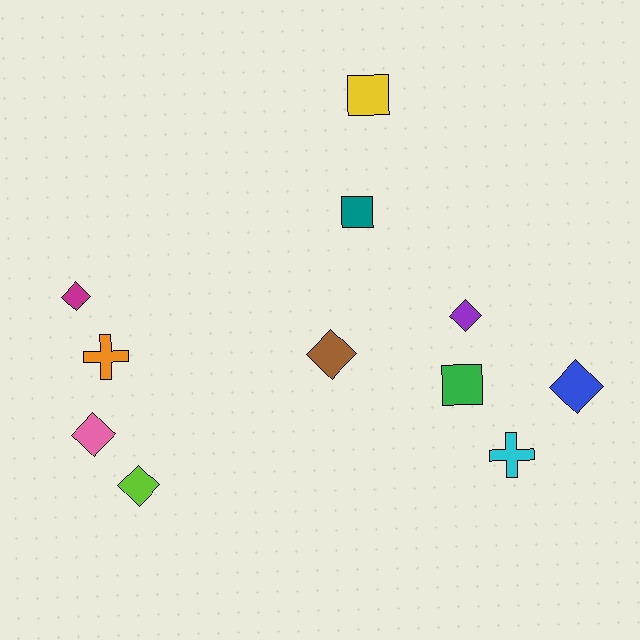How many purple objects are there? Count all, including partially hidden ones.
There is 1 purple object.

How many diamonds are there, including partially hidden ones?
There are 6 diamonds.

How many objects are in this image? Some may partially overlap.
There are 11 objects.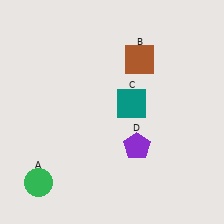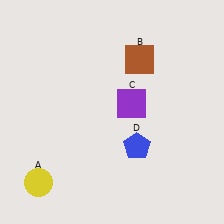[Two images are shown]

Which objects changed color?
A changed from green to yellow. C changed from teal to purple. D changed from purple to blue.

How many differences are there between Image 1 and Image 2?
There are 3 differences between the two images.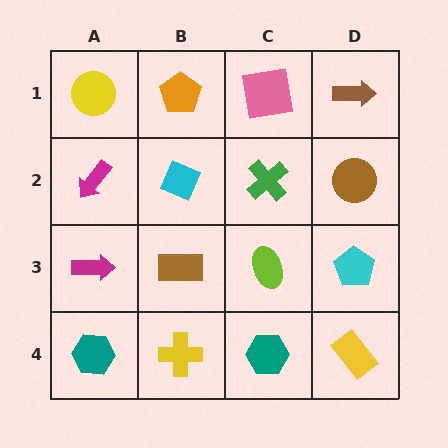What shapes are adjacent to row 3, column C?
A green cross (row 2, column C), a teal hexagon (row 4, column C), a brown rectangle (row 3, column B), a cyan pentagon (row 3, column D).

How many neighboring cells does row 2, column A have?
3.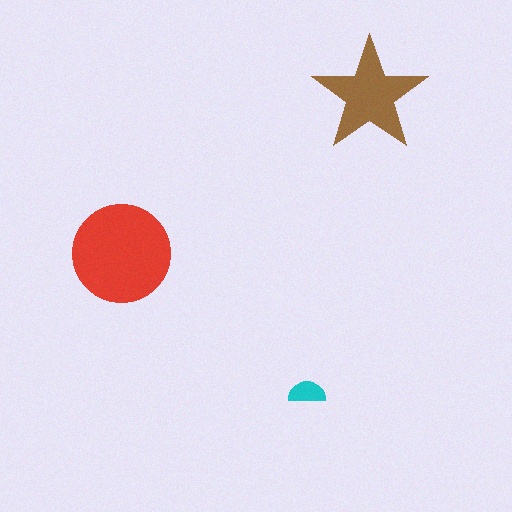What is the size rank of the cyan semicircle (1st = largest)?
3rd.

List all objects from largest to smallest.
The red circle, the brown star, the cyan semicircle.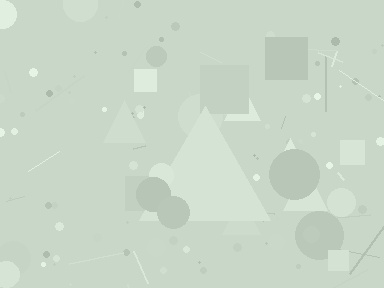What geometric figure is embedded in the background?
A triangle is embedded in the background.